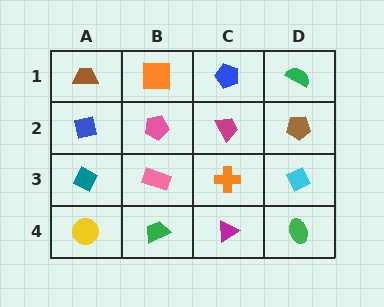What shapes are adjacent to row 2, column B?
An orange square (row 1, column B), a pink rectangle (row 3, column B), a blue square (row 2, column A), a magenta trapezoid (row 2, column C).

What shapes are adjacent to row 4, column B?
A pink rectangle (row 3, column B), a yellow circle (row 4, column A), a magenta triangle (row 4, column C).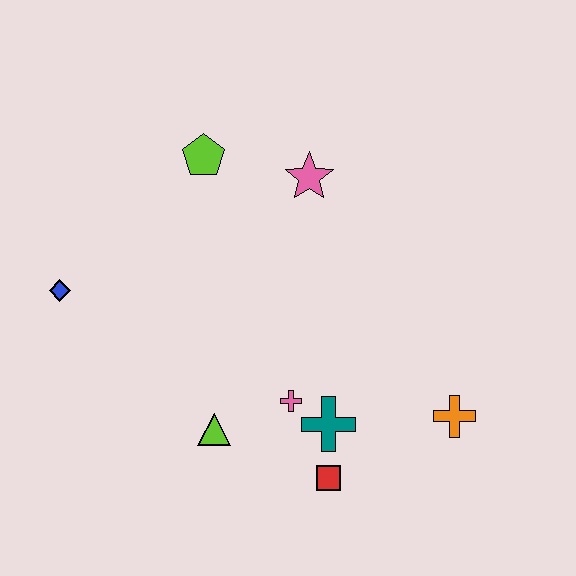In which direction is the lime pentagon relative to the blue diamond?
The lime pentagon is to the right of the blue diamond.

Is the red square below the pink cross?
Yes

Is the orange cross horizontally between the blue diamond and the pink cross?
No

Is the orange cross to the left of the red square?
No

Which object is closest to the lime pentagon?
The pink star is closest to the lime pentagon.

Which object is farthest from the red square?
The lime pentagon is farthest from the red square.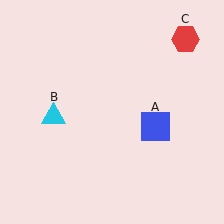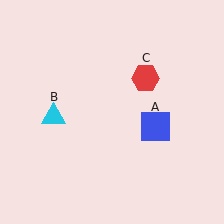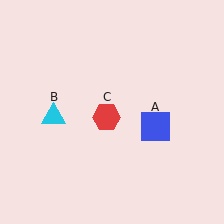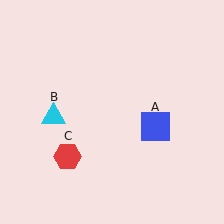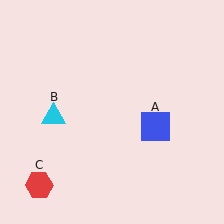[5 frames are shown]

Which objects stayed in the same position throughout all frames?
Blue square (object A) and cyan triangle (object B) remained stationary.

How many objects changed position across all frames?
1 object changed position: red hexagon (object C).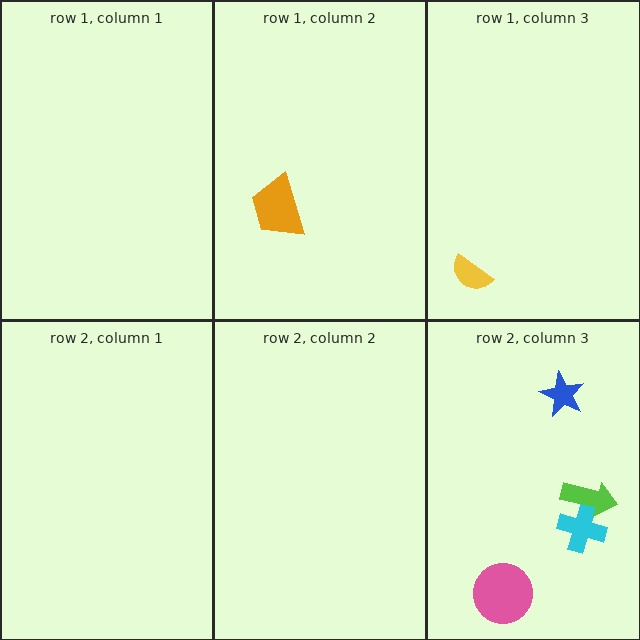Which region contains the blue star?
The row 2, column 3 region.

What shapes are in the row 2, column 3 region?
The cyan cross, the pink circle, the lime arrow, the blue star.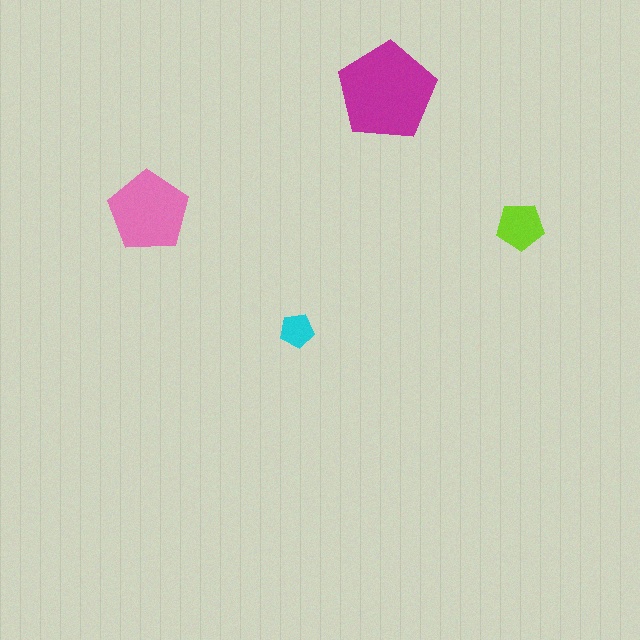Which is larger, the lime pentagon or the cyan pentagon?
The lime one.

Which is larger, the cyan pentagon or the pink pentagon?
The pink one.